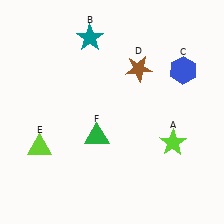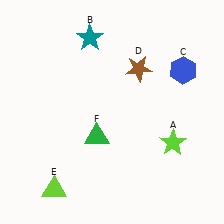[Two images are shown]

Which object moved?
The lime triangle (E) moved down.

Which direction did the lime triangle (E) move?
The lime triangle (E) moved down.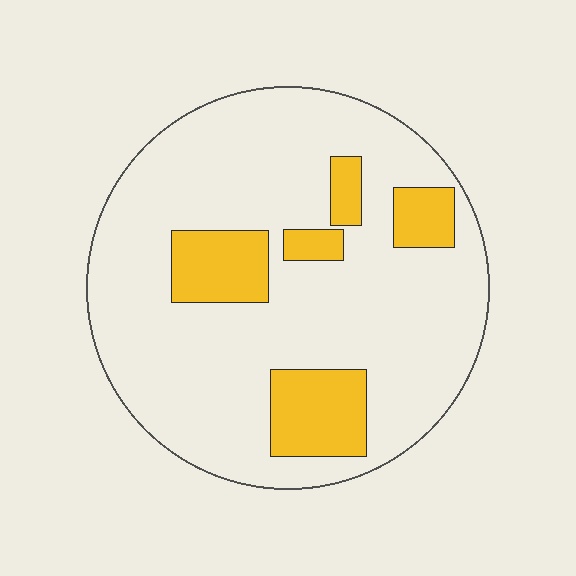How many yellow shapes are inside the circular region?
5.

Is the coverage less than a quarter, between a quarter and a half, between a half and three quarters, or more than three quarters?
Less than a quarter.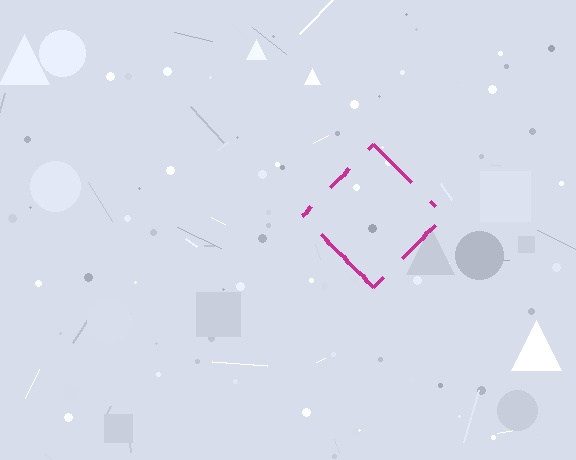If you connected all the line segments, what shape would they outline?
They would outline a diamond.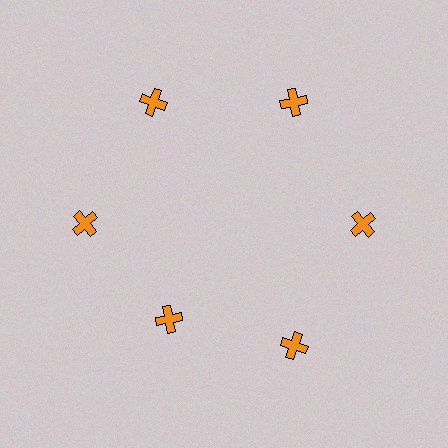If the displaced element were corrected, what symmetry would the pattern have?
It would have 6-fold rotational symmetry — the pattern would map onto itself every 60 degrees.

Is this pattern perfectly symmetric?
No. The 6 orange crosses are arranged in a ring, but one element near the 7 o'clock position is pulled inward toward the center, breaking the 6-fold rotational symmetry.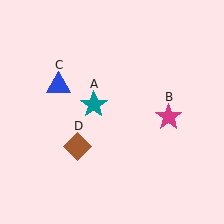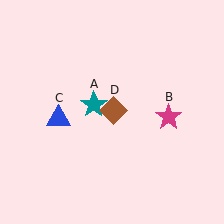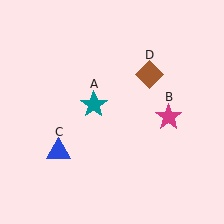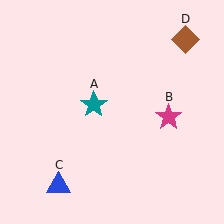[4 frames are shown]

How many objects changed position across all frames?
2 objects changed position: blue triangle (object C), brown diamond (object D).